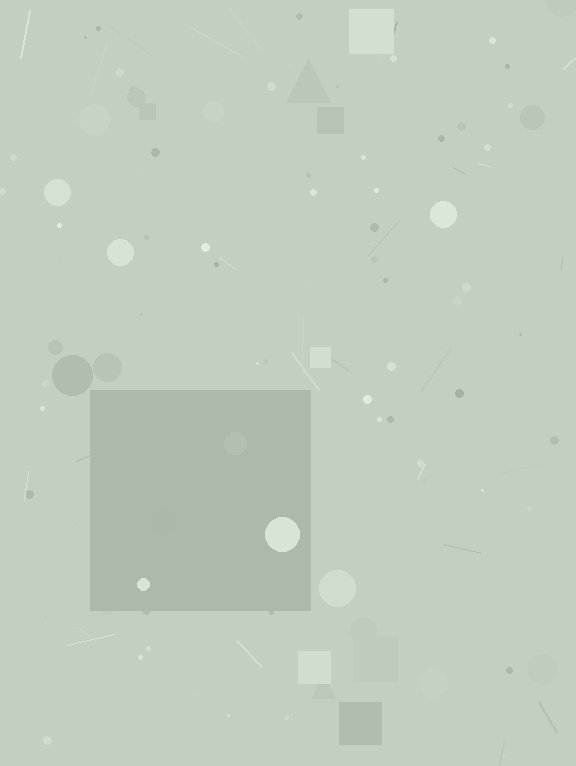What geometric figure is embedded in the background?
A square is embedded in the background.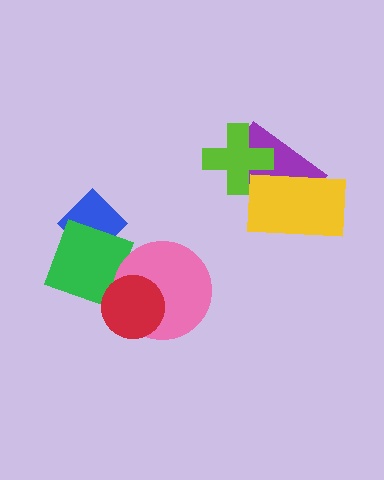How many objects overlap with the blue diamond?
1 object overlaps with the blue diamond.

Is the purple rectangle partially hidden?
Yes, it is partially covered by another shape.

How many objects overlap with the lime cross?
2 objects overlap with the lime cross.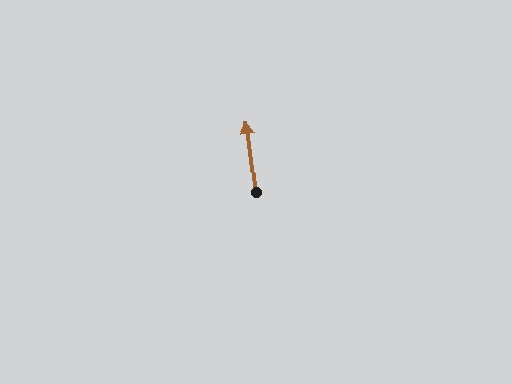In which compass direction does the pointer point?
North.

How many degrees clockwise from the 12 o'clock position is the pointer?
Approximately 353 degrees.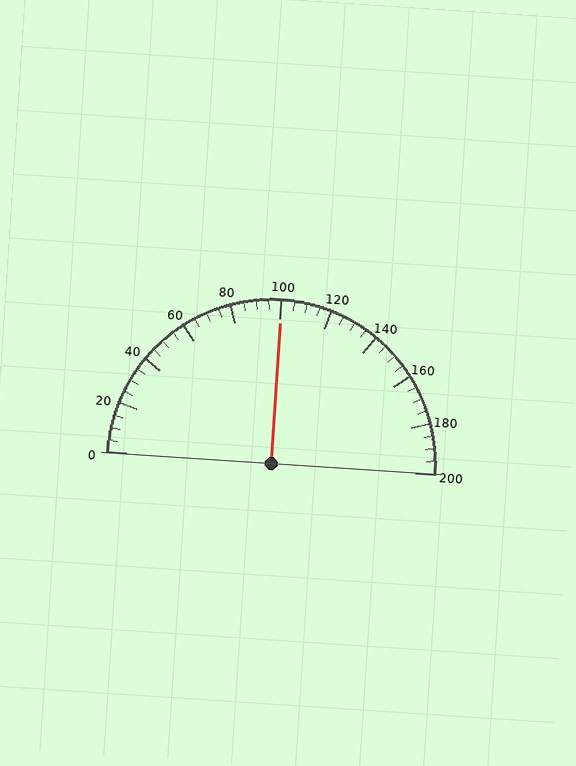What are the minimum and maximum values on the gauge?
The gauge ranges from 0 to 200.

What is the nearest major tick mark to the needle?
The nearest major tick mark is 100.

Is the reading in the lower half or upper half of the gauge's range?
The reading is in the upper half of the range (0 to 200).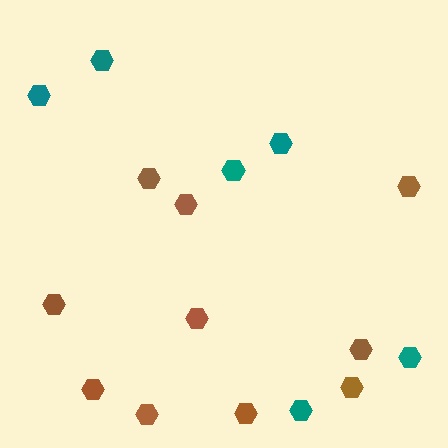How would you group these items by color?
There are 2 groups: one group of teal hexagons (6) and one group of brown hexagons (10).